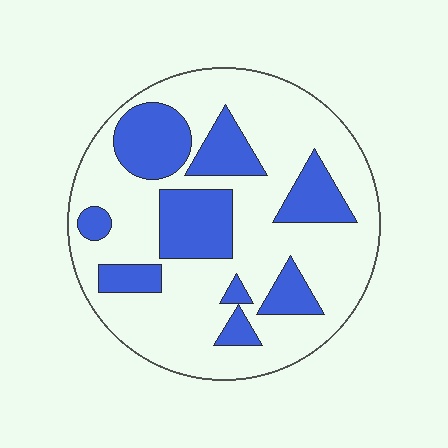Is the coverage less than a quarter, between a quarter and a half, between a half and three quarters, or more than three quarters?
Between a quarter and a half.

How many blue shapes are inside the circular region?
9.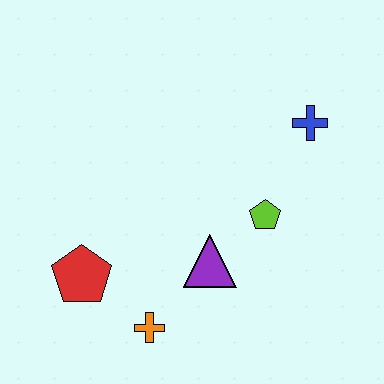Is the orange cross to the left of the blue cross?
Yes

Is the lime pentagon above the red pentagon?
Yes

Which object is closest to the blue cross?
The lime pentagon is closest to the blue cross.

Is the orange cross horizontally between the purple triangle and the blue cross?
No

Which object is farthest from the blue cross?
The red pentagon is farthest from the blue cross.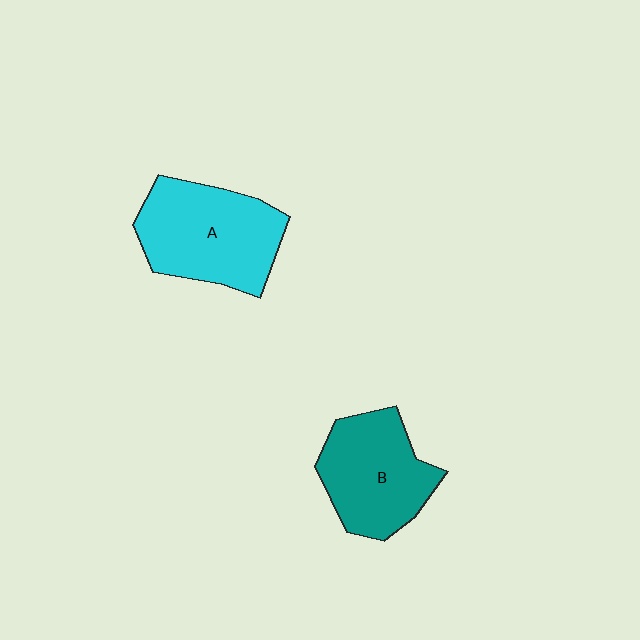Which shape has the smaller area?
Shape B (teal).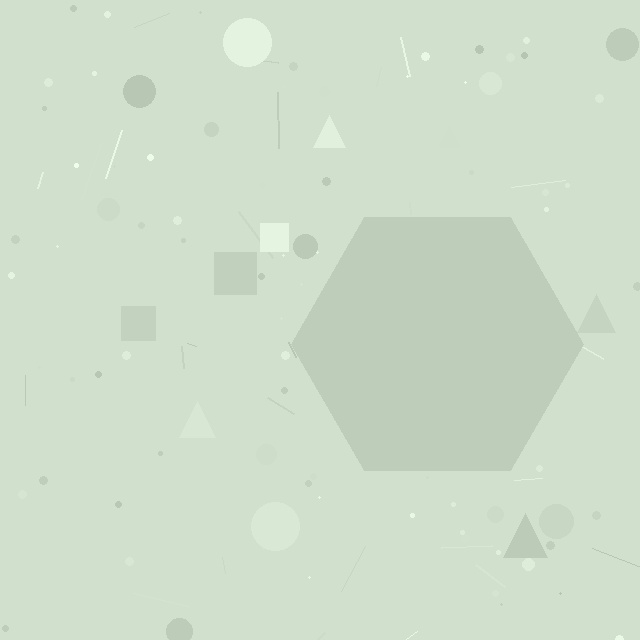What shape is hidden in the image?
A hexagon is hidden in the image.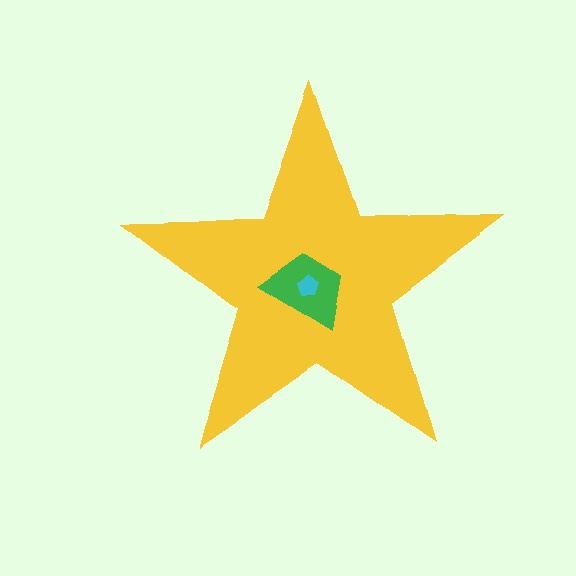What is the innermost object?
The cyan pentagon.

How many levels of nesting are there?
3.